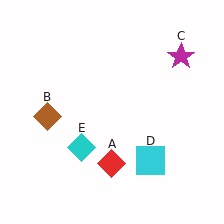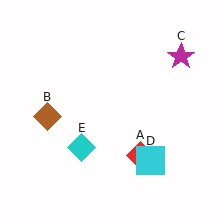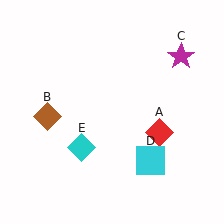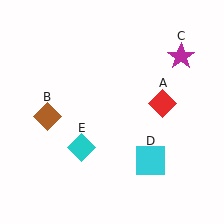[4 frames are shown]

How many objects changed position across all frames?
1 object changed position: red diamond (object A).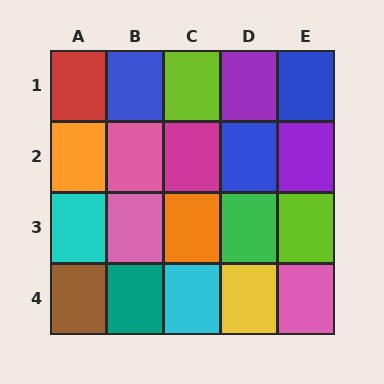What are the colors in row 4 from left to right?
Brown, teal, cyan, yellow, pink.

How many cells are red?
1 cell is red.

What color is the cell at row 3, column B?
Pink.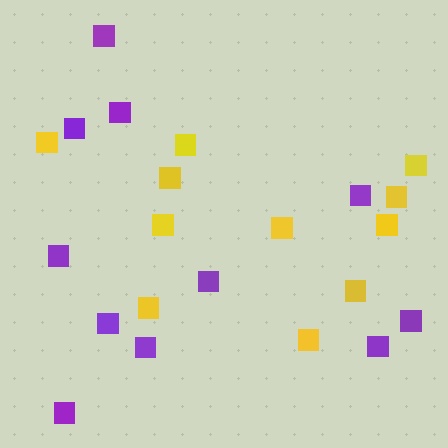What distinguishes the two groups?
There are 2 groups: one group of yellow squares (11) and one group of purple squares (11).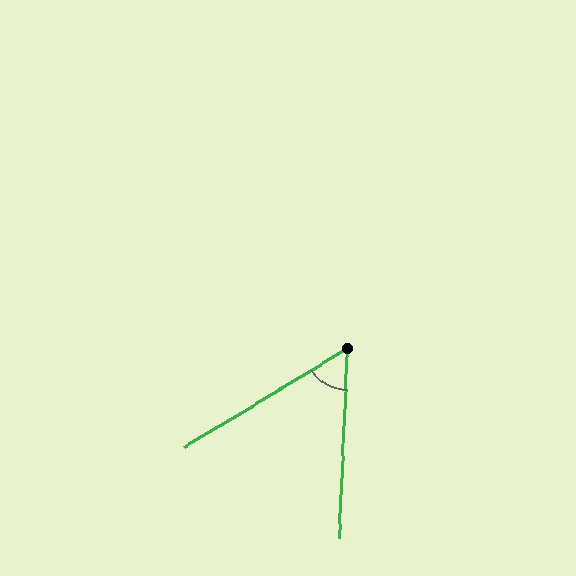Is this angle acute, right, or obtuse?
It is acute.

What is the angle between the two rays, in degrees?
Approximately 57 degrees.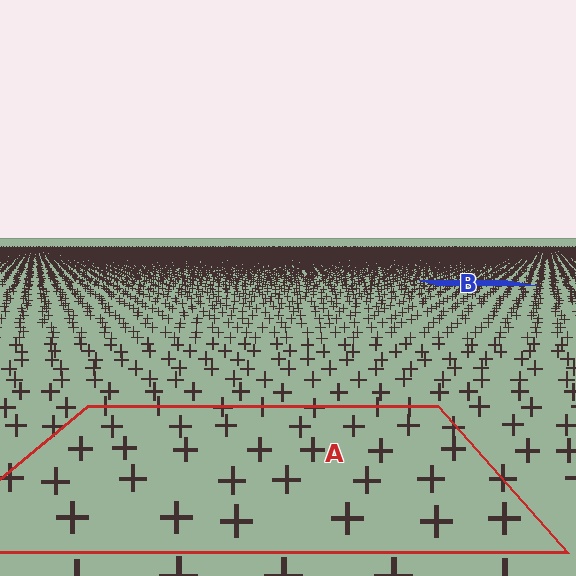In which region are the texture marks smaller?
The texture marks are smaller in region B, because it is farther away.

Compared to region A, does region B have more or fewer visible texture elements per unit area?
Region B has more texture elements per unit area — they are packed more densely because it is farther away.